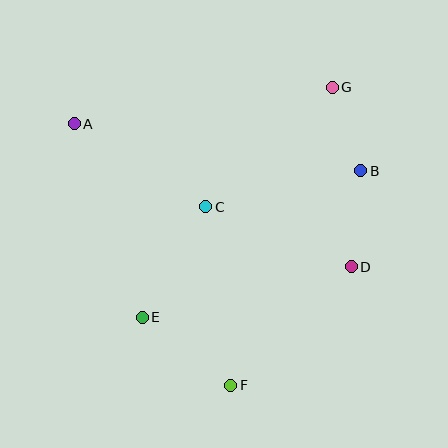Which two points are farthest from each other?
Points F and G are farthest from each other.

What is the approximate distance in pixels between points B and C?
The distance between B and C is approximately 159 pixels.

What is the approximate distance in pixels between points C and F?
The distance between C and F is approximately 180 pixels.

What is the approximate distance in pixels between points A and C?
The distance between A and C is approximately 156 pixels.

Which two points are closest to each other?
Points B and G are closest to each other.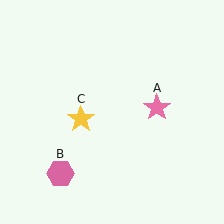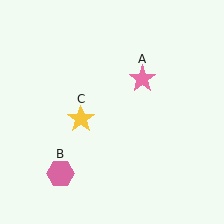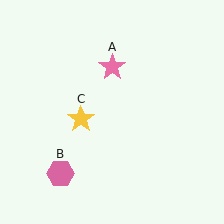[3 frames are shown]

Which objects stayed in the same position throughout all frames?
Pink hexagon (object B) and yellow star (object C) remained stationary.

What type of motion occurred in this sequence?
The pink star (object A) rotated counterclockwise around the center of the scene.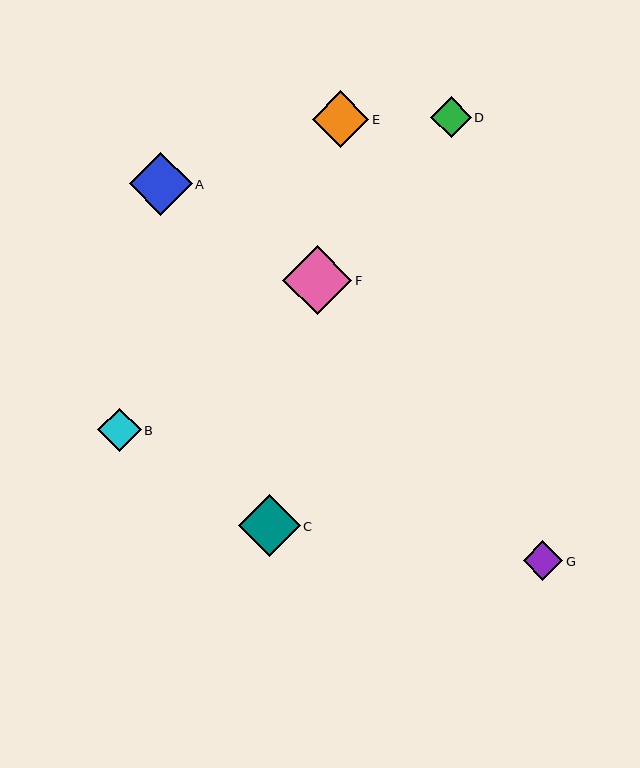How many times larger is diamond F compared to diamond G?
Diamond F is approximately 1.7 times the size of diamond G.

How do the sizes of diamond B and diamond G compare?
Diamond B and diamond G are approximately the same size.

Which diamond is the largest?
Diamond F is the largest with a size of approximately 69 pixels.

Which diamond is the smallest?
Diamond G is the smallest with a size of approximately 40 pixels.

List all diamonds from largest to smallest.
From largest to smallest: F, A, C, E, B, D, G.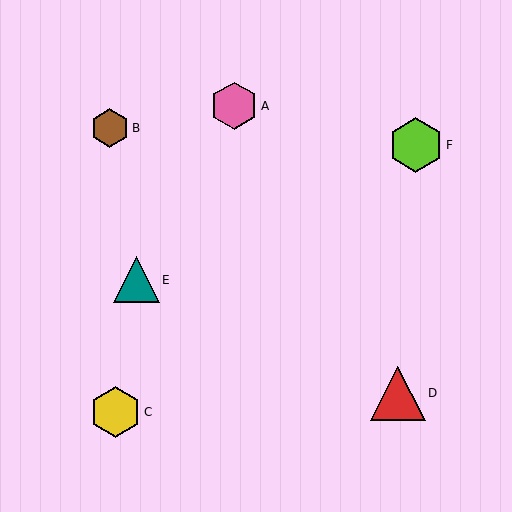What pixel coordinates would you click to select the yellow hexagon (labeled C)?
Click at (115, 412) to select the yellow hexagon C.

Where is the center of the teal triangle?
The center of the teal triangle is at (136, 280).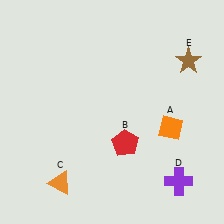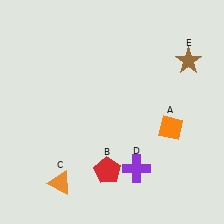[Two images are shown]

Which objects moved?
The objects that moved are: the red pentagon (B), the purple cross (D).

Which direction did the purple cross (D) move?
The purple cross (D) moved left.